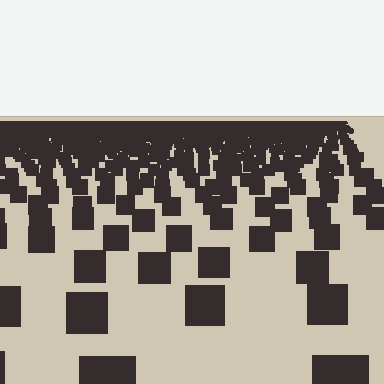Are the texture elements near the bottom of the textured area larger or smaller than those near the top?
Larger. Near the bottom, elements are closer to the viewer and appear at a bigger on-screen size.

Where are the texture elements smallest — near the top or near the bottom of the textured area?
Near the top.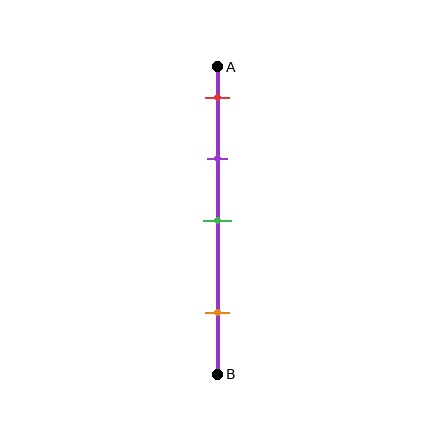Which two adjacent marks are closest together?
The red and purple marks are the closest adjacent pair.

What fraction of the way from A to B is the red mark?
The red mark is approximately 10% (0.1) of the way from A to B.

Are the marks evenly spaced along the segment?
No, the marks are not evenly spaced.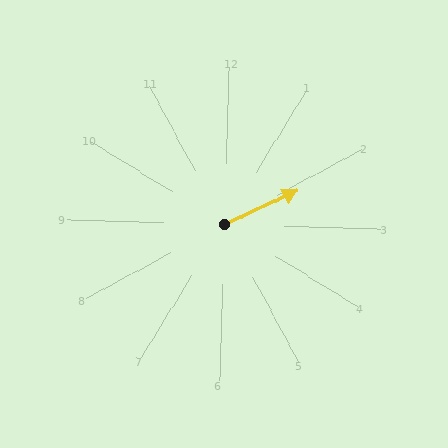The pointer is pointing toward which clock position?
Roughly 2 o'clock.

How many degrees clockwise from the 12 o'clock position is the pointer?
Approximately 64 degrees.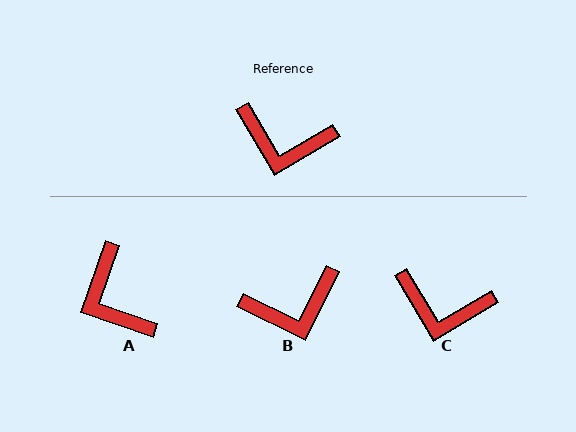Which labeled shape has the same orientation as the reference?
C.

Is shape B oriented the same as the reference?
No, it is off by about 34 degrees.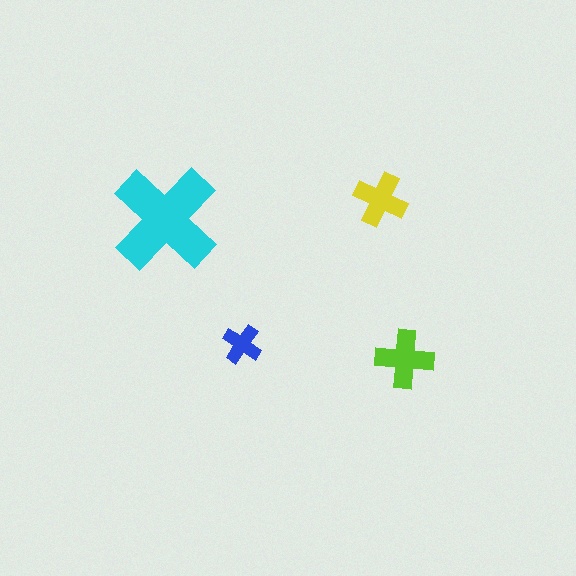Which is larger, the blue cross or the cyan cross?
The cyan one.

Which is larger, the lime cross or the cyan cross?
The cyan one.